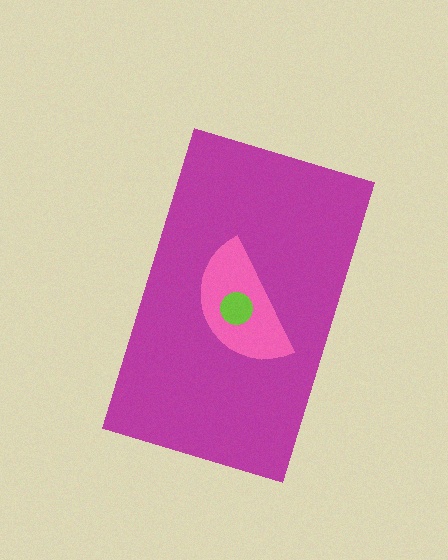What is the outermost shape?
The magenta rectangle.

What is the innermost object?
The lime circle.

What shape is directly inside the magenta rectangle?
The pink semicircle.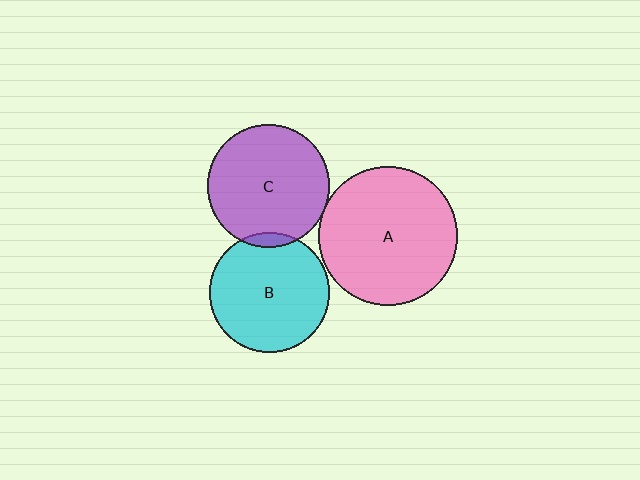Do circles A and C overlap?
Yes.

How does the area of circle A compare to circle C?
Approximately 1.3 times.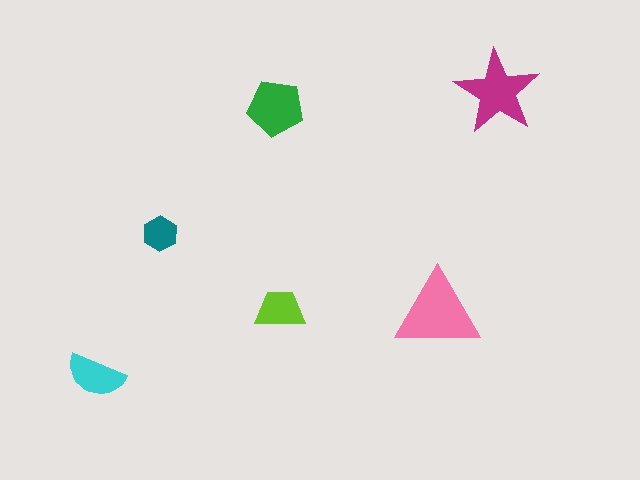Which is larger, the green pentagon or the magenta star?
The magenta star.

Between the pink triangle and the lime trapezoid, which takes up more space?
The pink triangle.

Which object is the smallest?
The teal hexagon.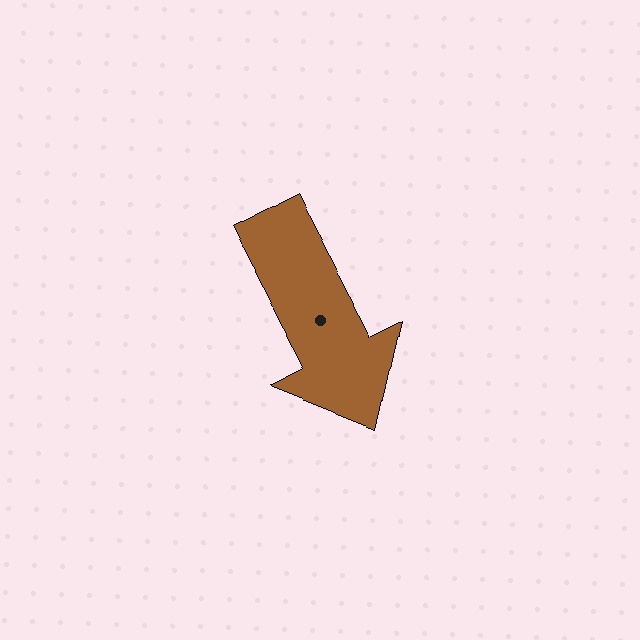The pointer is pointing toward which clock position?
Roughly 5 o'clock.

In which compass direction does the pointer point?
Southeast.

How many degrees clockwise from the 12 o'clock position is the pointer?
Approximately 152 degrees.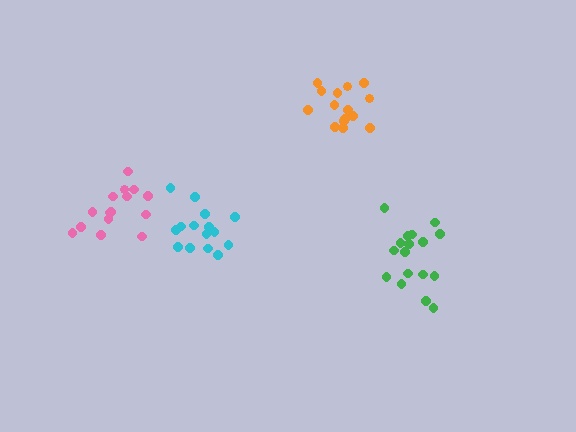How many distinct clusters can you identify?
There are 4 distinct clusters.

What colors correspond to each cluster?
The clusters are colored: green, cyan, pink, orange.